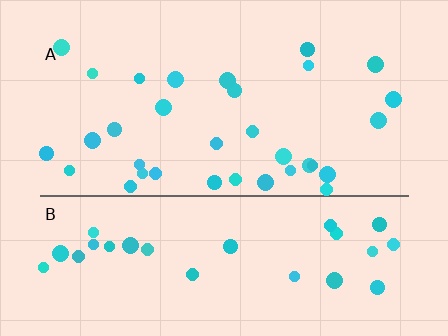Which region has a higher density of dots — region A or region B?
A (the top).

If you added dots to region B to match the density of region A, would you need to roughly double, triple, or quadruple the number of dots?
Approximately double.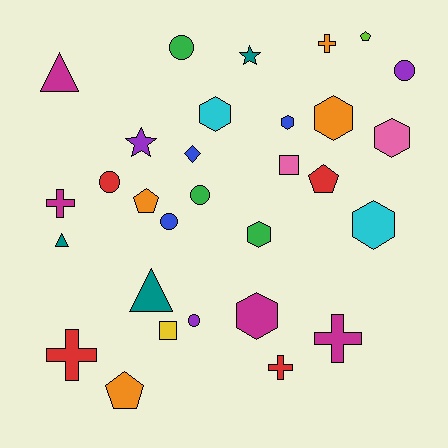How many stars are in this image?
There are 2 stars.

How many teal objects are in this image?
There are 3 teal objects.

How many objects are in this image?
There are 30 objects.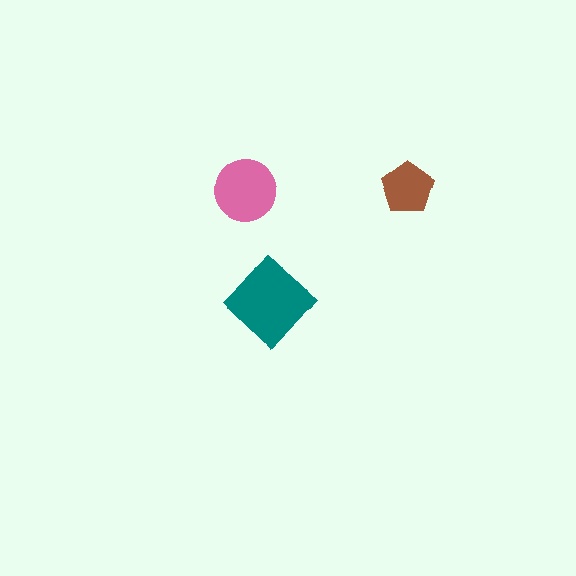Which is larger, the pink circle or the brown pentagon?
The pink circle.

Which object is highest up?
The brown pentagon is topmost.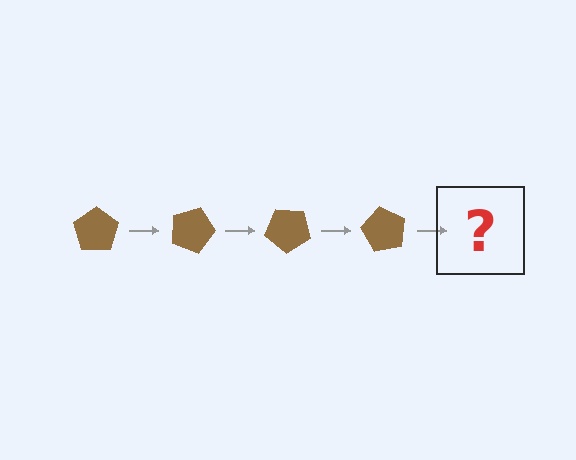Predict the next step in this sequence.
The next step is a brown pentagon rotated 80 degrees.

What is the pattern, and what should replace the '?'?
The pattern is that the pentagon rotates 20 degrees each step. The '?' should be a brown pentagon rotated 80 degrees.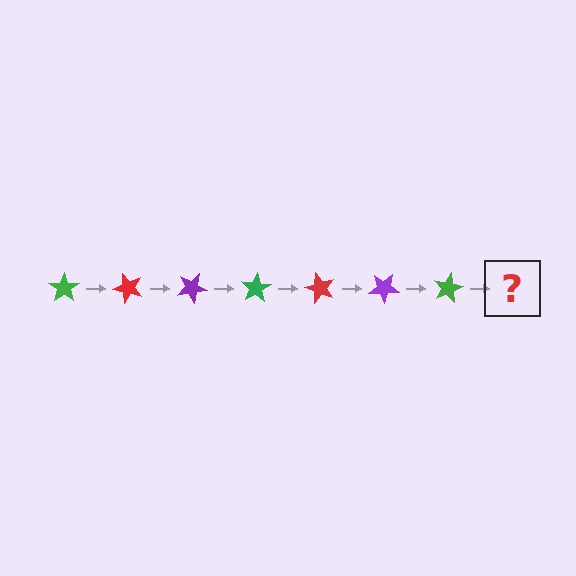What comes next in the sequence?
The next element should be a red star, rotated 350 degrees from the start.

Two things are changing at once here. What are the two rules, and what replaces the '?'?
The two rules are that it rotates 50 degrees each step and the color cycles through green, red, and purple. The '?' should be a red star, rotated 350 degrees from the start.